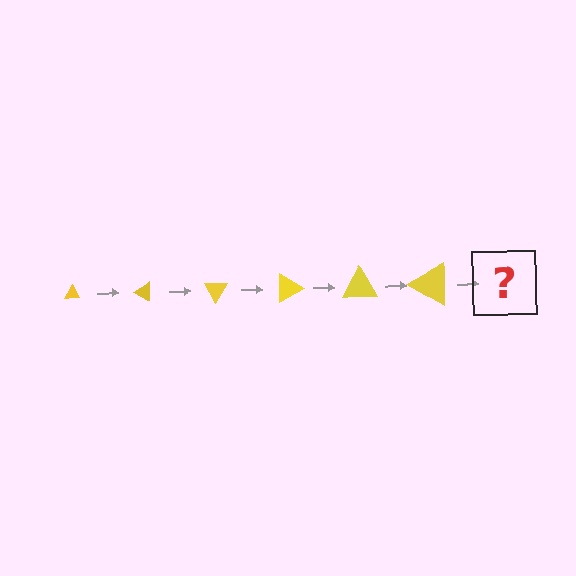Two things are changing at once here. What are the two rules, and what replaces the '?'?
The two rules are that the triangle grows larger each step and it rotates 30 degrees each step. The '?' should be a triangle, larger than the previous one and rotated 180 degrees from the start.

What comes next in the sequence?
The next element should be a triangle, larger than the previous one and rotated 180 degrees from the start.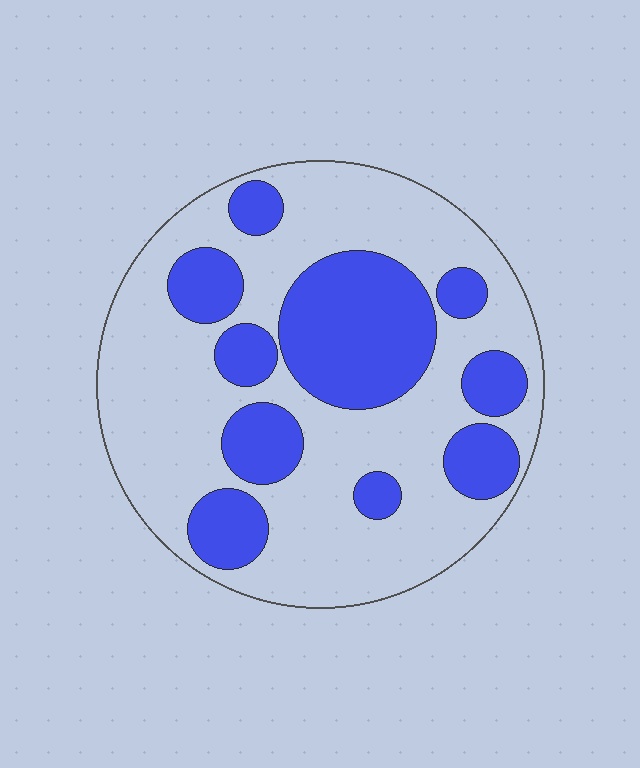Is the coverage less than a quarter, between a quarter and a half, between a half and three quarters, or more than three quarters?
Between a quarter and a half.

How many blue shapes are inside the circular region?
10.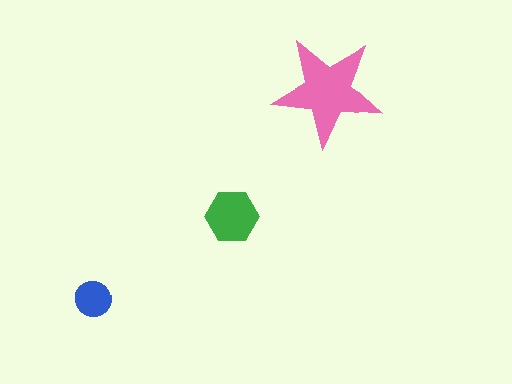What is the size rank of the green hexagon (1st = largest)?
2nd.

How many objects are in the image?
There are 3 objects in the image.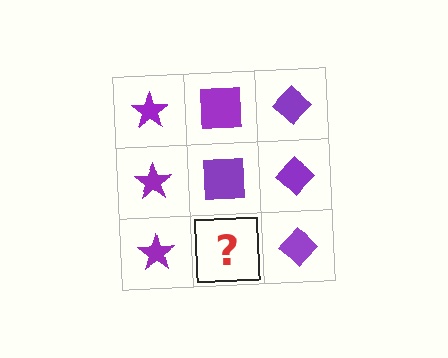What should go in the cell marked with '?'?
The missing cell should contain a purple square.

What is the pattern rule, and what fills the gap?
The rule is that each column has a consistent shape. The gap should be filled with a purple square.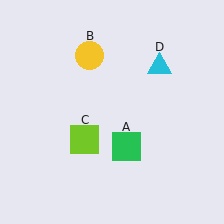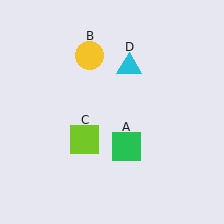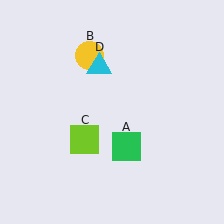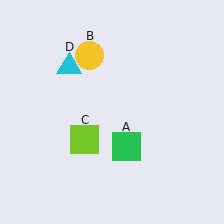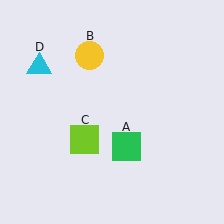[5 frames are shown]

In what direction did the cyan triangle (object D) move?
The cyan triangle (object D) moved left.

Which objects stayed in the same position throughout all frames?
Green square (object A) and yellow circle (object B) and lime square (object C) remained stationary.